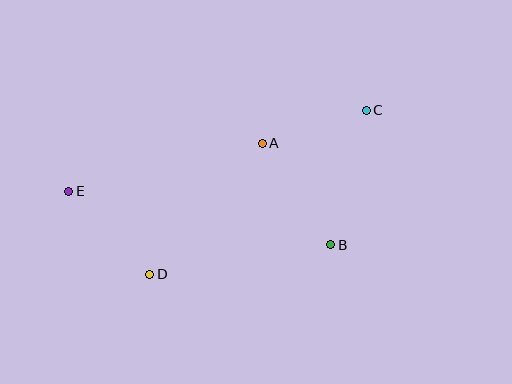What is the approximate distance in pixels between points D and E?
The distance between D and E is approximately 116 pixels.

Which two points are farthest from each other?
Points C and E are farthest from each other.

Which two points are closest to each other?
Points A and C are closest to each other.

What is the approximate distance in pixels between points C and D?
The distance between C and D is approximately 272 pixels.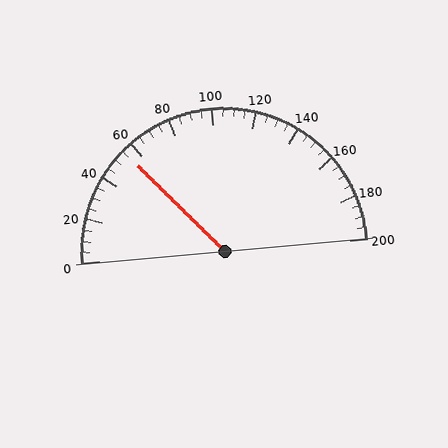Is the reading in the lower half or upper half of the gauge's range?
The reading is in the lower half of the range (0 to 200).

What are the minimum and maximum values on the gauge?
The gauge ranges from 0 to 200.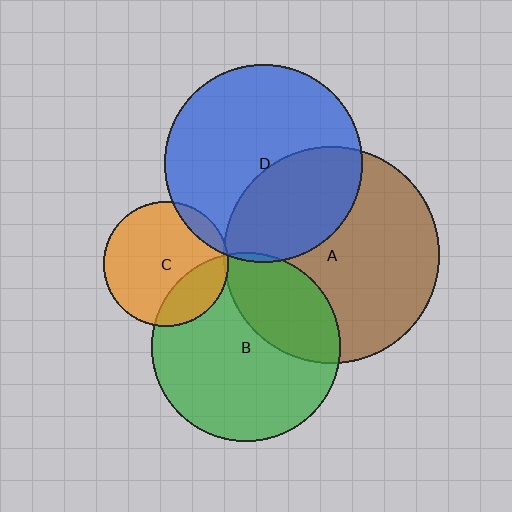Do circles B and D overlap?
Yes.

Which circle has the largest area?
Circle A (brown).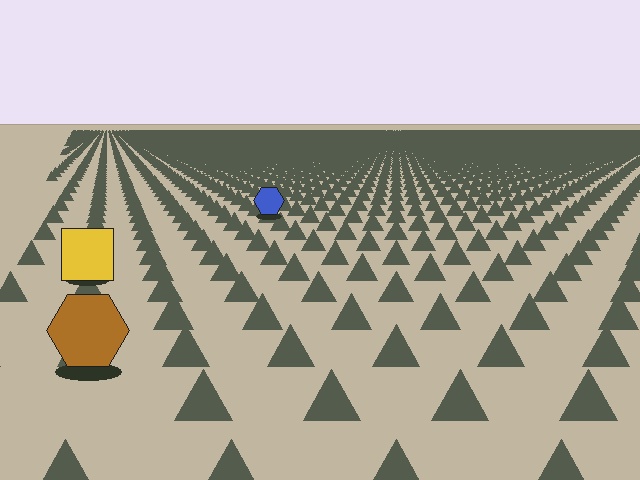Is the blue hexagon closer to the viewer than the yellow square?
No. The yellow square is closer — you can tell from the texture gradient: the ground texture is coarser near it.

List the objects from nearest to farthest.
From nearest to farthest: the brown hexagon, the yellow square, the blue hexagon.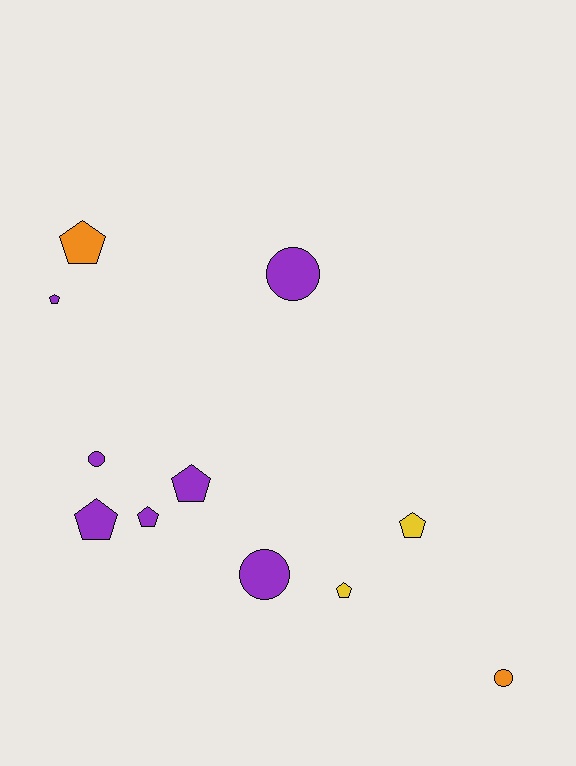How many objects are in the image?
There are 11 objects.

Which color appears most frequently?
Purple, with 7 objects.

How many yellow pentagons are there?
There are 2 yellow pentagons.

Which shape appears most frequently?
Pentagon, with 7 objects.